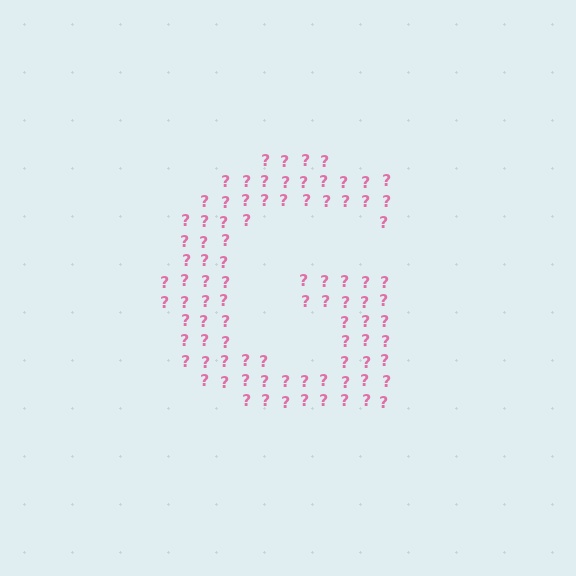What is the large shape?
The large shape is the letter G.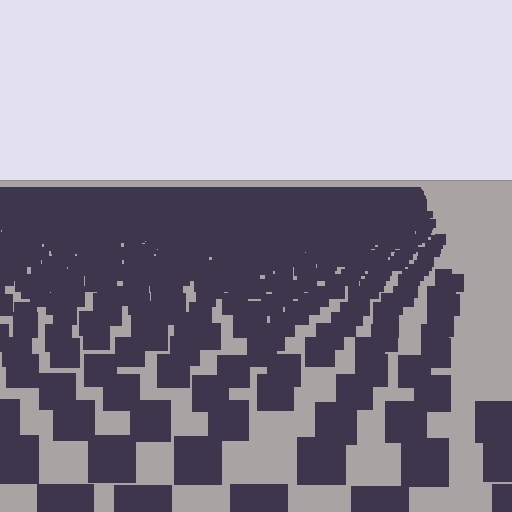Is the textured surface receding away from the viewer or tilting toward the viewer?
The surface is receding away from the viewer. Texture elements get smaller and denser toward the top.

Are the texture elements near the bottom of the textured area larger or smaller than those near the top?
Larger. Near the bottom, elements are closer to the viewer and appear at a bigger on-screen size.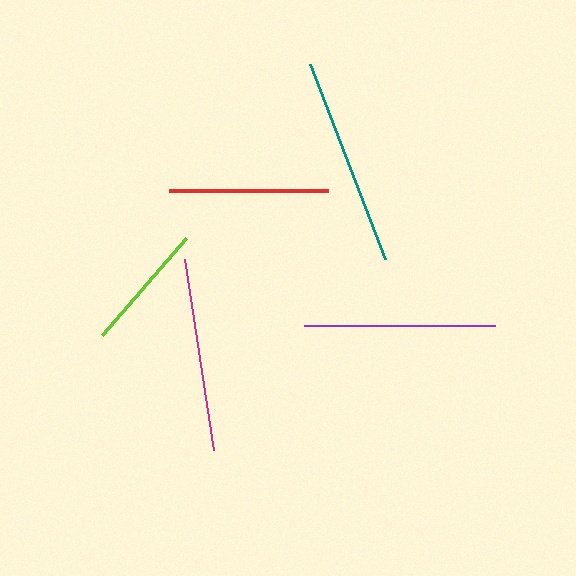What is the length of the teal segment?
The teal segment is approximately 209 pixels long.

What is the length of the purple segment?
The purple segment is approximately 191 pixels long.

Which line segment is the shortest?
The lime line is the shortest at approximately 129 pixels.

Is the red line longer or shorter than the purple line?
The purple line is longer than the red line.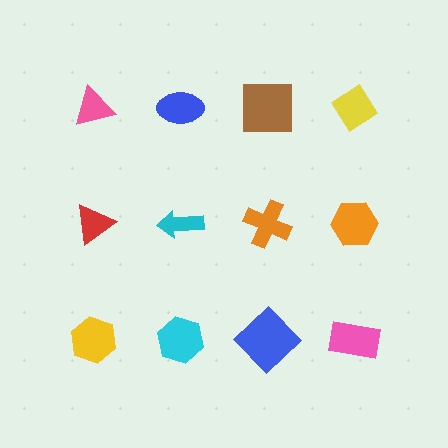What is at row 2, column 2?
A cyan arrow.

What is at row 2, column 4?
An orange hexagon.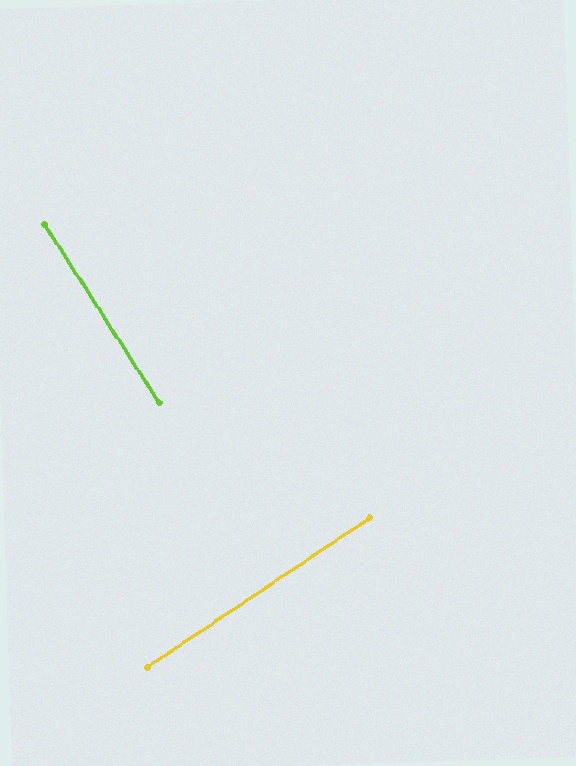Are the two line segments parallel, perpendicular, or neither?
Perpendicular — they meet at approximately 89°.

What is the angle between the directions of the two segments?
Approximately 89 degrees.